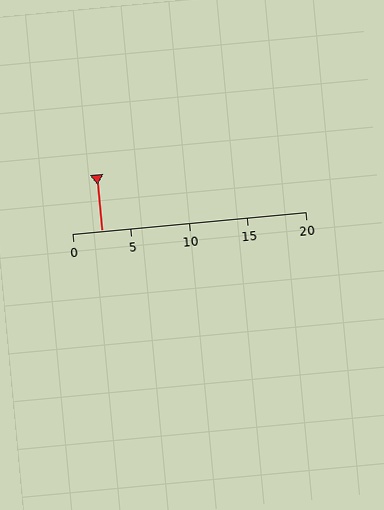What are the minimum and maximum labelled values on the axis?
The axis runs from 0 to 20.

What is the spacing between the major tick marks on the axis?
The major ticks are spaced 5 apart.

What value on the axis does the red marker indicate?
The marker indicates approximately 2.5.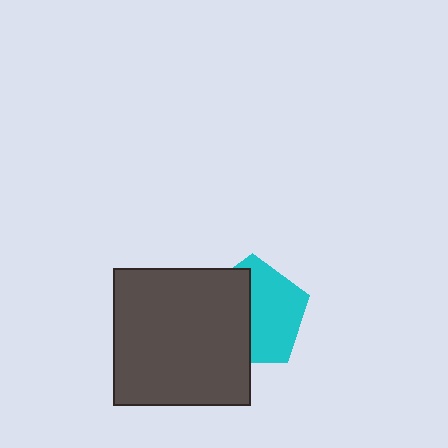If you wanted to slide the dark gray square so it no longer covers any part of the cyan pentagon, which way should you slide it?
Slide it left — that is the most direct way to separate the two shapes.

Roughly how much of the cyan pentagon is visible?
About half of it is visible (roughly 53%).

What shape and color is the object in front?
The object in front is a dark gray square.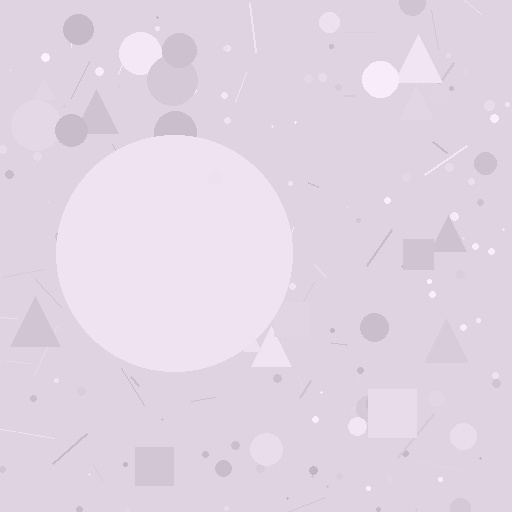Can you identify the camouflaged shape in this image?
The camouflaged shape is a circle.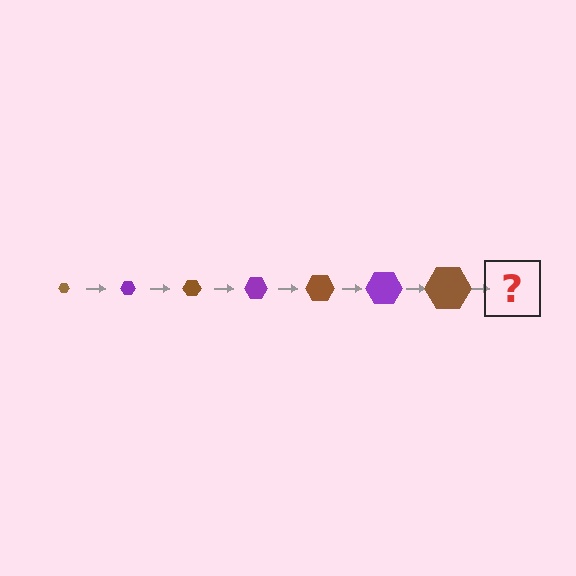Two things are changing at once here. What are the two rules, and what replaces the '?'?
The two rules are that the hexagon grows larger each step and the color cycles through brown and purple. The '?' should be a purple hexagon, larger than the previous one.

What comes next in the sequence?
The next element should be a purple hexagon, larger than the previous one.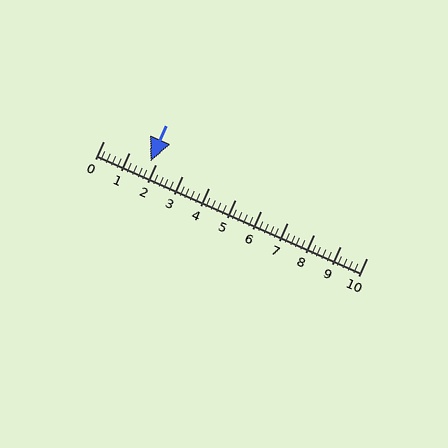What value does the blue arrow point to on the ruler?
The blue arrow points to approximately 1.8.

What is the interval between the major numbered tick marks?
The major tick marks are spaced 1 units apart.